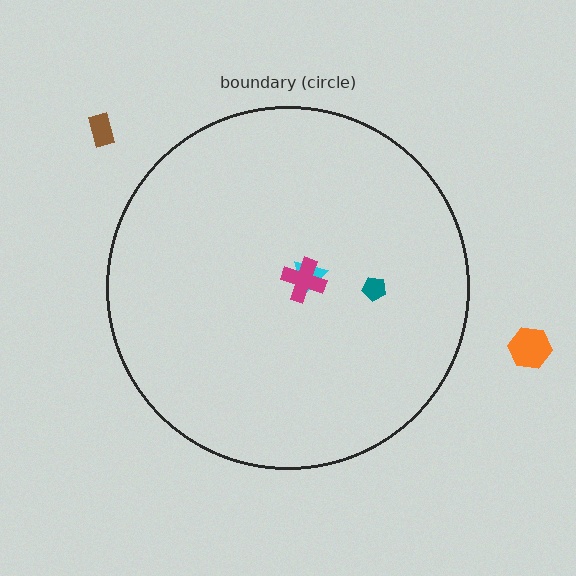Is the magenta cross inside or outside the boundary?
Inside.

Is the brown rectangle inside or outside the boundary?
Outside.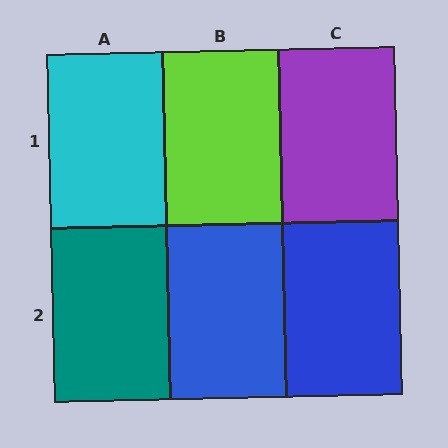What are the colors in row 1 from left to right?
Cyan, lime, purple.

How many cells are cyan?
1 cell is cyan.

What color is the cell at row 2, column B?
Blue.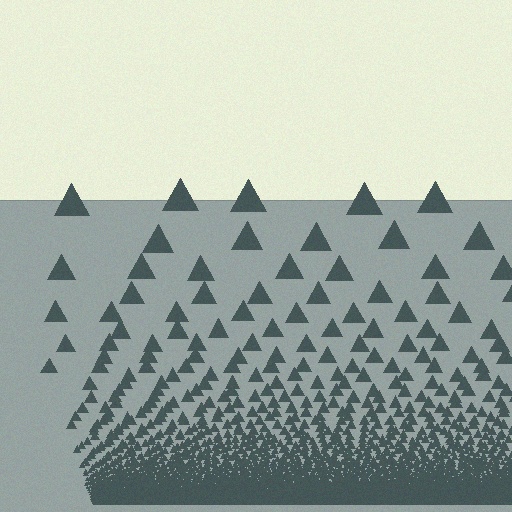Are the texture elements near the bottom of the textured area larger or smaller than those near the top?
Smaller. The gradient is inverted — elements near the bottom are smaller and denser.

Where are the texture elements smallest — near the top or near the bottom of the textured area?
Near the bottom.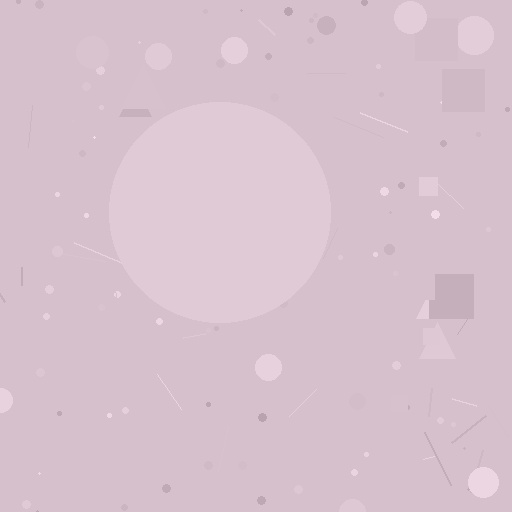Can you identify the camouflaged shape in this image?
The camouflaged shape is a circle.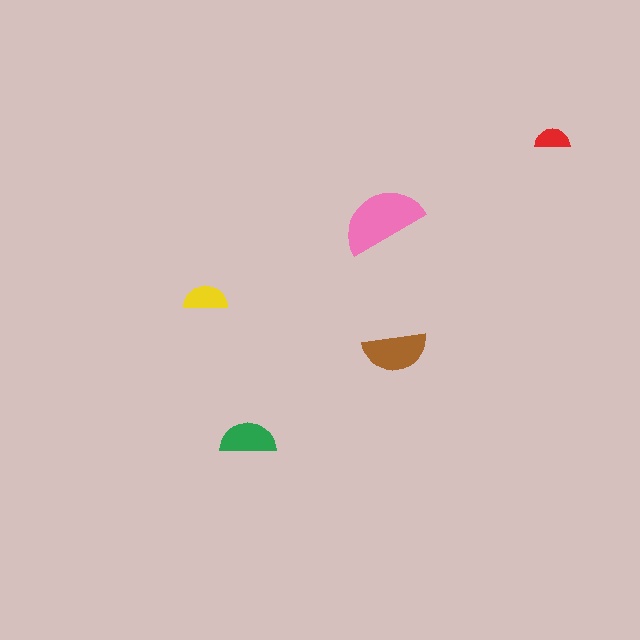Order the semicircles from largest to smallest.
the pink one, the brown one, the green one, the yellow one, the red one.